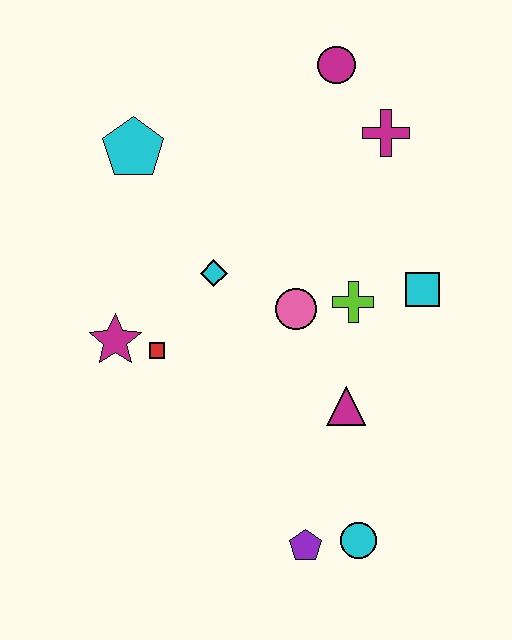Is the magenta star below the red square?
No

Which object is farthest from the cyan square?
The cyan pentagon is farthest from the cyan square.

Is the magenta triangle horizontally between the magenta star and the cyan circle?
Yes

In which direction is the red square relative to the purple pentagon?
The red square is above the purple pentagon.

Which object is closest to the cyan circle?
The purple pentagon is closest to the cyan circle.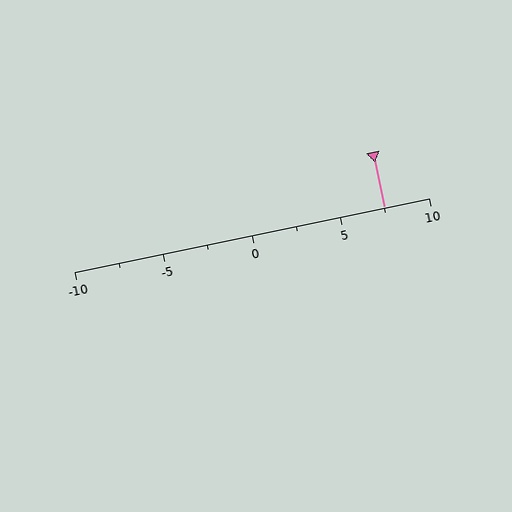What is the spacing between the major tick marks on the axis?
The major ticks are spaced 5 apart.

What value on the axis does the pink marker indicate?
The marker indicates approximately 7.5.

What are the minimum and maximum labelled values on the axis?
The axis runs from -10 to 10.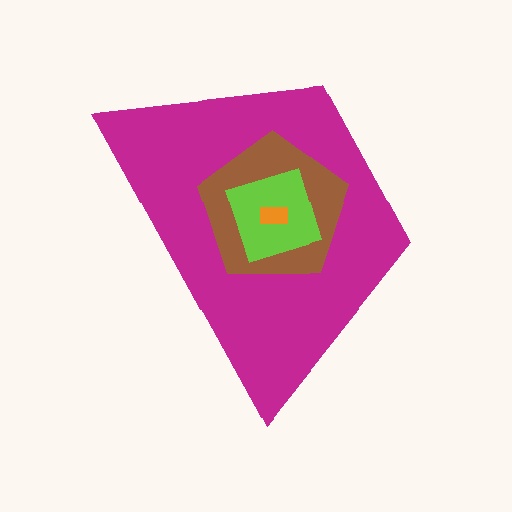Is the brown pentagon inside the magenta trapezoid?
Yes.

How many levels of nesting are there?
4.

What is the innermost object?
The orange rectangle.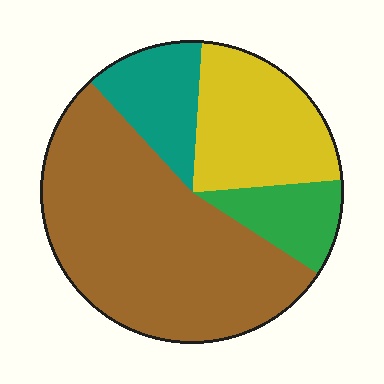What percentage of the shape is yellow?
Yellow covers around 25% of the shape.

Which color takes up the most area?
Brown, at roughly 55%.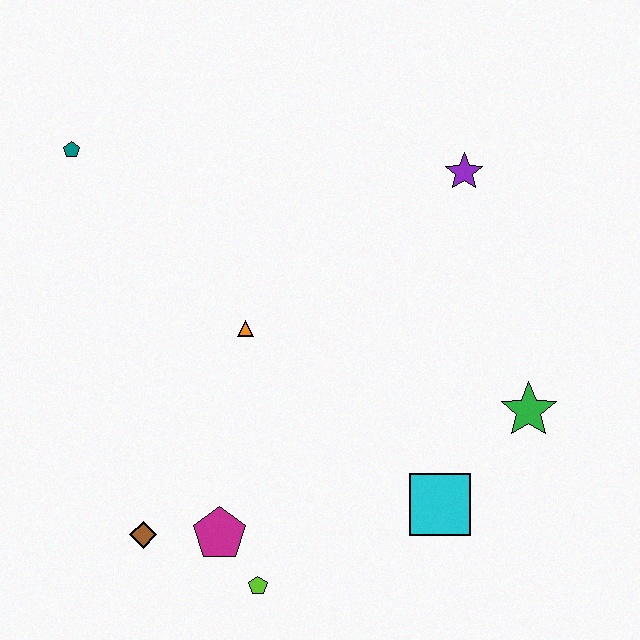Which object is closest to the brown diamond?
The magenta pentagon is closest to the brown diamond.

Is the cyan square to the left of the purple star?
Yes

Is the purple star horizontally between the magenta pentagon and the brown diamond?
No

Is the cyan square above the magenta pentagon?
Yes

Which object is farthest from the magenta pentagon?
The purple star is farthest from the magenta pentagon.